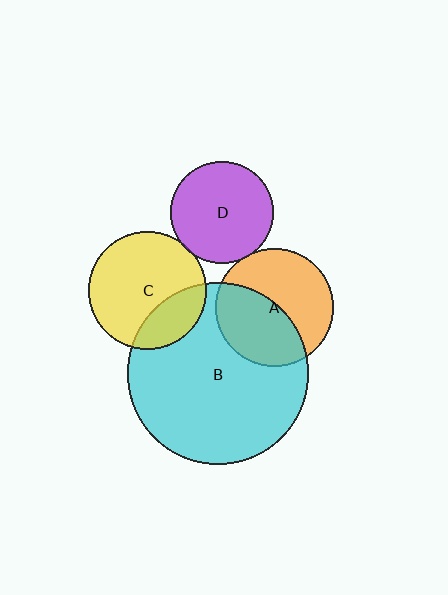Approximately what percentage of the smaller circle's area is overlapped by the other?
Approximately 5%.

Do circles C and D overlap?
Yes.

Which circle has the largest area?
Circle B (cyan).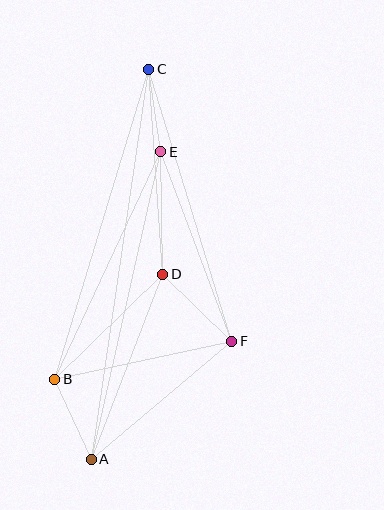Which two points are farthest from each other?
Points A and C are farthest from each other.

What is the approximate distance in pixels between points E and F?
The distance between E and F is approximately 202 pixels.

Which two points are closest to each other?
Points C and E are closest to each other.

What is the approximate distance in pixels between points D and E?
The distance between D and E is approximately 123 pixels.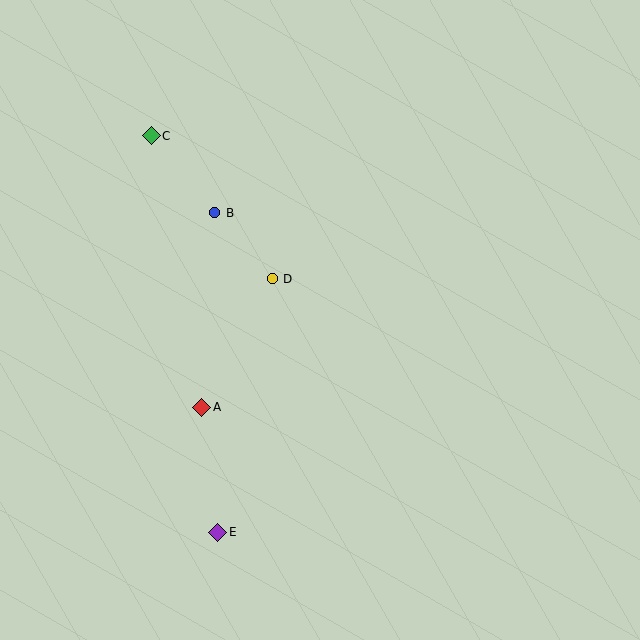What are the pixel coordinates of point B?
Point B is at (215, 213).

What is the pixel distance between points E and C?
The distance between E and C is 402 pixels.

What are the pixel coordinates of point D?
Point D is at (272, 279).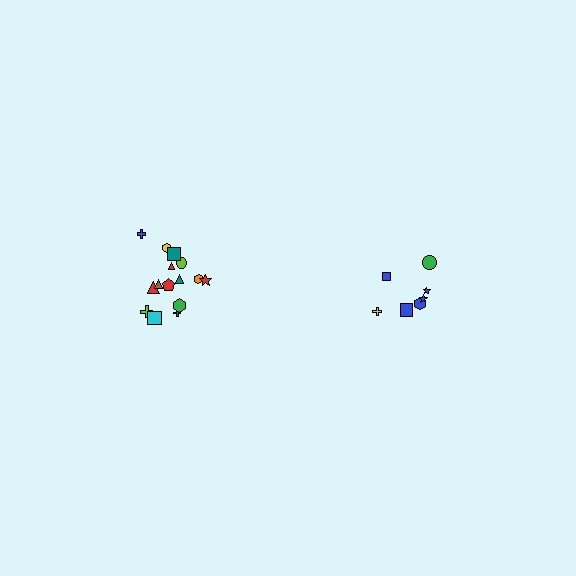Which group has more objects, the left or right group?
The left group.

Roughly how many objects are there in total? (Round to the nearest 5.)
Roughly 20 objects in total.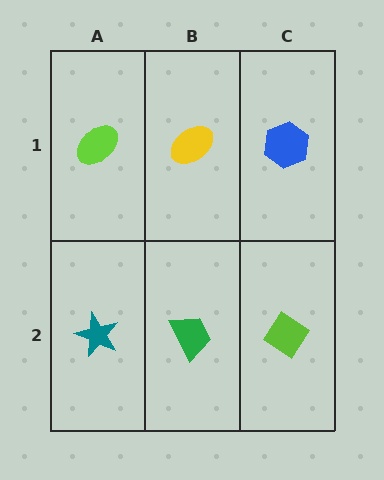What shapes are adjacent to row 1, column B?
A green trapezoid (row 2, column B), a lime ellipse (row 1, column A), a blue hexagon (row 1, column C).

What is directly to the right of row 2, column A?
A green trapezoid.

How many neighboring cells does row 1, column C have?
2.